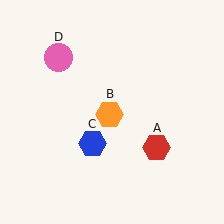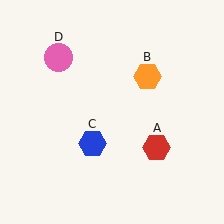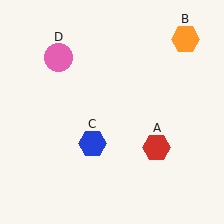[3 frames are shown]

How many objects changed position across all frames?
1 object changed position: orange hexagon (object B).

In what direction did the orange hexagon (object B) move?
The orange hexagon (object B) moved up and to the right.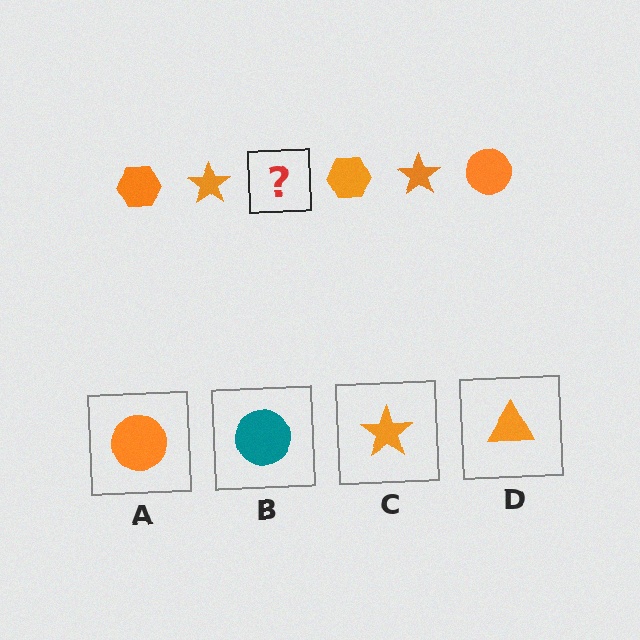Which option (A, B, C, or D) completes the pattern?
A.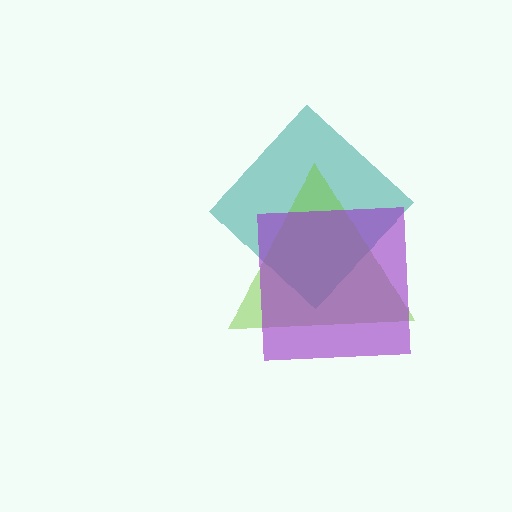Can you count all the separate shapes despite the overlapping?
Yes, there are 3 separate shapes.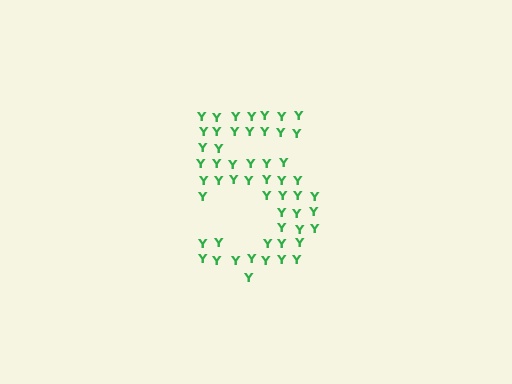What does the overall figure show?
The overall figure shows the digit 5.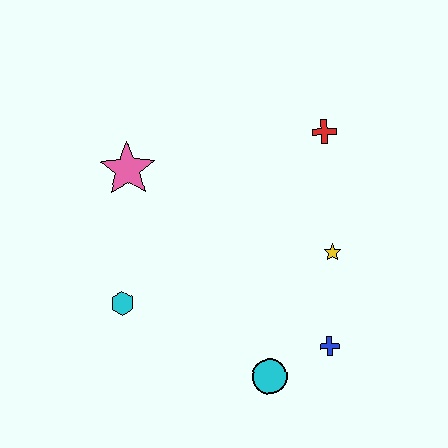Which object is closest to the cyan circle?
The blue cross is closest to the cyan circle.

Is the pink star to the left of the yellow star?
Yes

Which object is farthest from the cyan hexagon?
The red cross is farthest from the cyan hexagon.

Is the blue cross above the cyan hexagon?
No